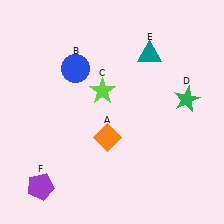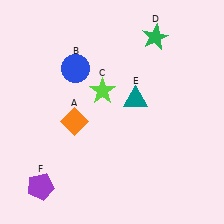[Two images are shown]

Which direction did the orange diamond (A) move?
The orange diamond (A) moved left.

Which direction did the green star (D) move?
The green star (D) moved up.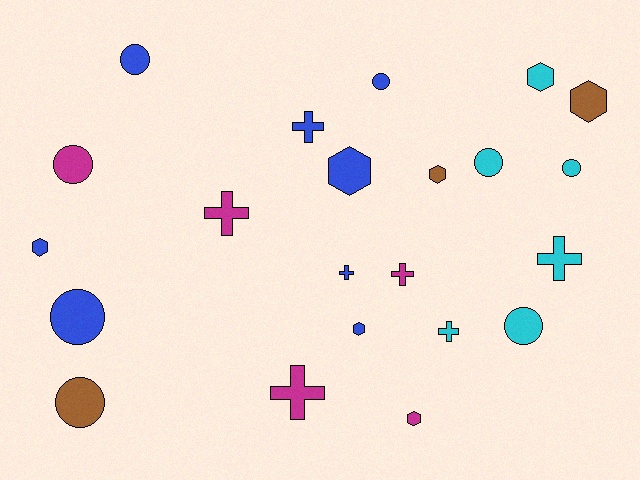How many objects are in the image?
There are 22 objects.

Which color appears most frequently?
Blue, with 8 objects.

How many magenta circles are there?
There is 1 magenta circle.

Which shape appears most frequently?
Circle, with 8 objects.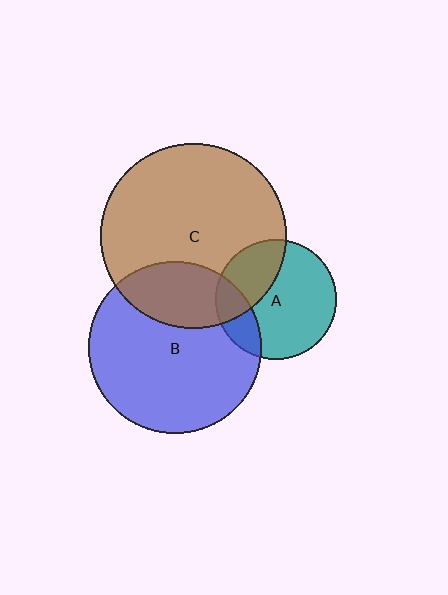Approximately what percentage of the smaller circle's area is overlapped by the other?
Approximately 20%.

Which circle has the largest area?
Circle C (brown).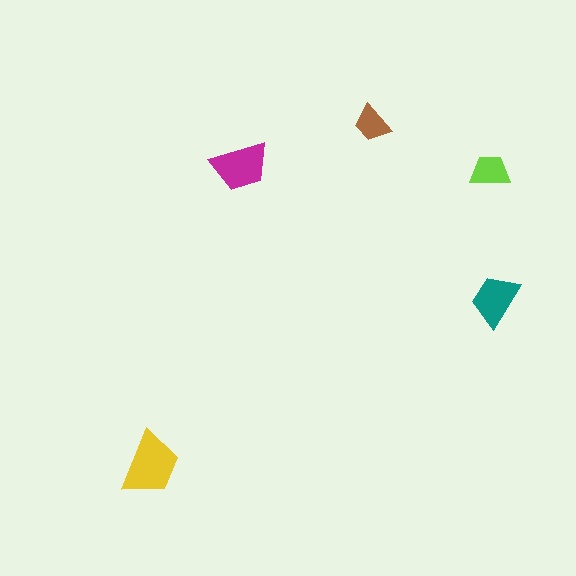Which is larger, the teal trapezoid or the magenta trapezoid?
The magenta one.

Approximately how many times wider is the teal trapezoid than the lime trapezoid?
About 1.5 times wider.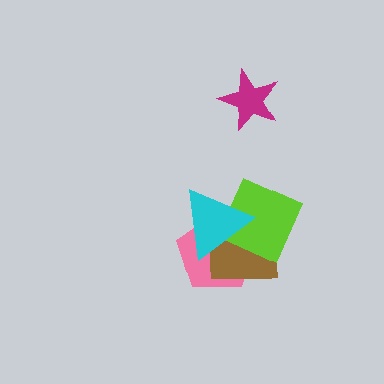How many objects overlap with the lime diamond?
3 objects overlap with the lime diamond.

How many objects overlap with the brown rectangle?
3 objects overlap with the brown rectangle.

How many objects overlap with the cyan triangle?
3 objects overlap with the cyan triangle.